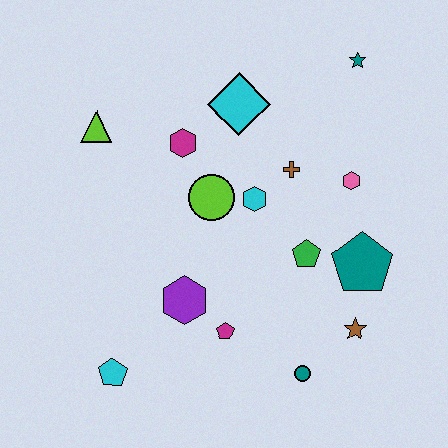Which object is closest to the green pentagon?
The teal pentagon is closest to the green pentagon.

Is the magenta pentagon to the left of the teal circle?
Yes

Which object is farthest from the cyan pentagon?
The teal star is farthest from the cyan pentagon.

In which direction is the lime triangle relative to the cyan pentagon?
The lime triangle is above the cyan pentagon.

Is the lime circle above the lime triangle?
No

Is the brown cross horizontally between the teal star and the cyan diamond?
Yes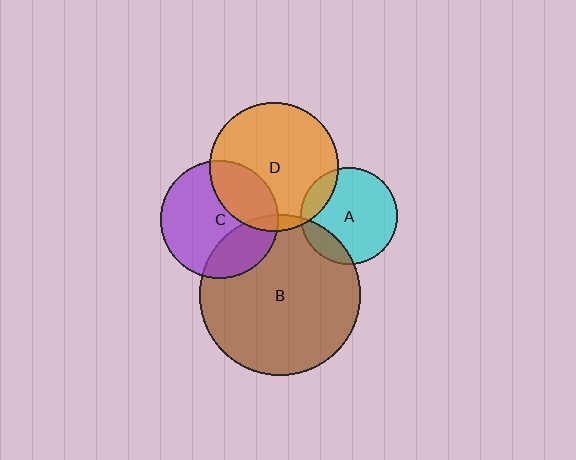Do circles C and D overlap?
Yes.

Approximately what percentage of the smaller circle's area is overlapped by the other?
Approximately 30%.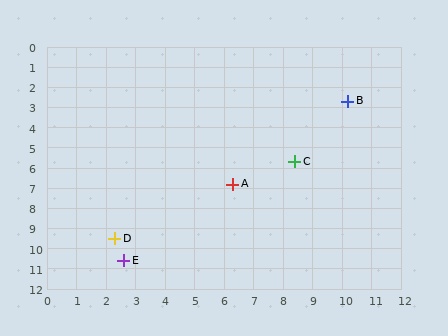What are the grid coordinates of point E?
Point E is at approximately (2.6, 10.6).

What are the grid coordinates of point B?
Point B is at approximately (10.2, 2.7).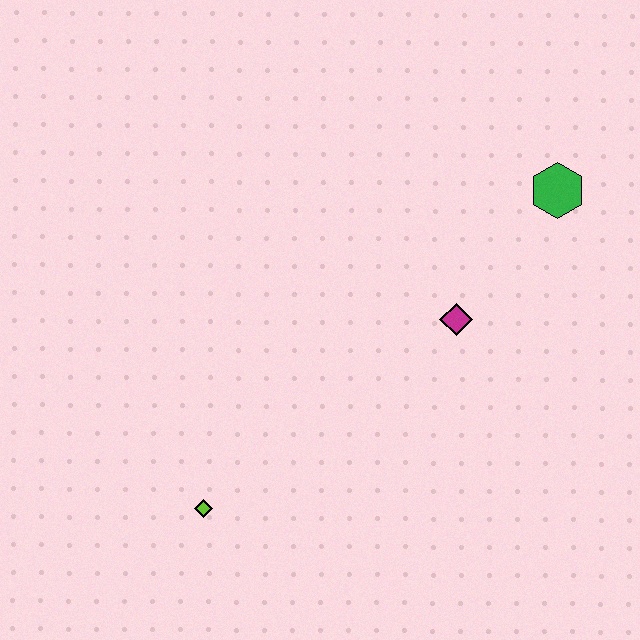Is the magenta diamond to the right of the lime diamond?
Yes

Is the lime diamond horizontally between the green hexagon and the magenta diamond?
No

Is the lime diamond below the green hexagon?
Yes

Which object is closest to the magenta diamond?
The green hexagon is closest to the magenta diamond.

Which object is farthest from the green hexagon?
The lime diamond is farthest from the green hexagon.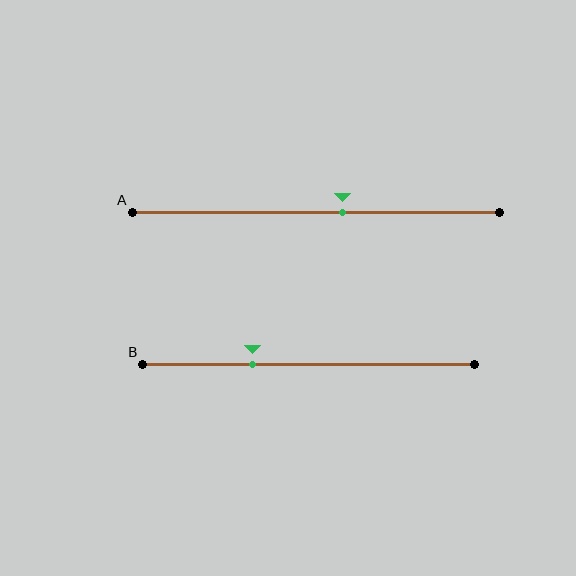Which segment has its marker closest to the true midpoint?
Segment A has its marker closest to the true midpoint.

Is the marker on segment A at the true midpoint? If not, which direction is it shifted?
No, the marker on segment A is shifted to the right by about 7% of the segment length.